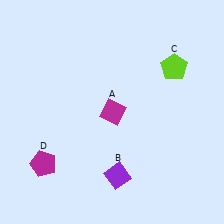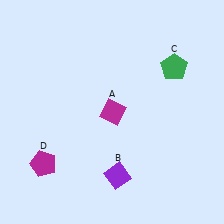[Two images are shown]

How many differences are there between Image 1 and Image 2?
There is 1 difference between the two images.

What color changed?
The pentagon (C) changed from lime in Image 1 to green in Image 2.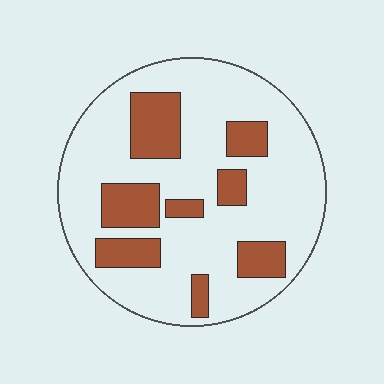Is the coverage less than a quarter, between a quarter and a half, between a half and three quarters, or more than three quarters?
Less than a quarter.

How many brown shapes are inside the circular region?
8.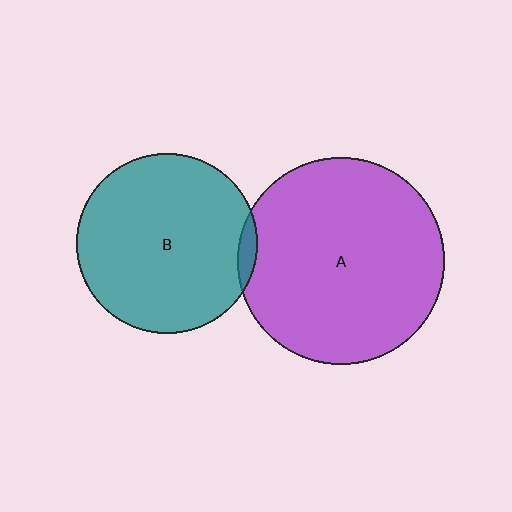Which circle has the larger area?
Circle A (purple).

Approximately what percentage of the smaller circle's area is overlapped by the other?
Approximately 5%.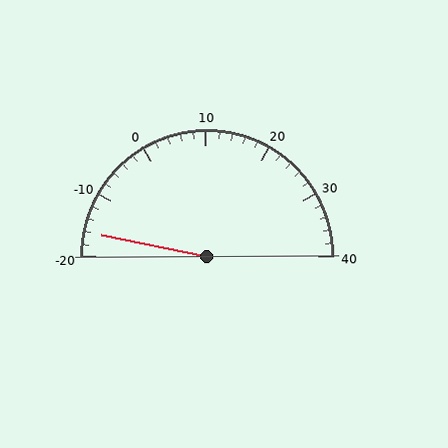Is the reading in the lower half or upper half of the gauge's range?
The reading is in the lower half of the range (-20 to 40).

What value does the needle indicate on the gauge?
The needle indicates approximately -16.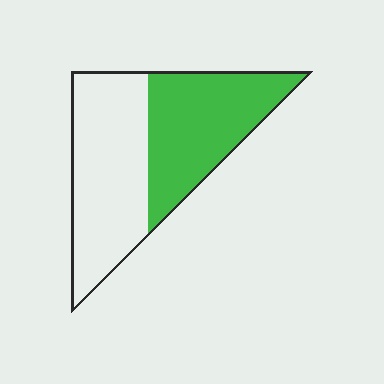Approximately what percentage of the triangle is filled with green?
Approximately 45%.